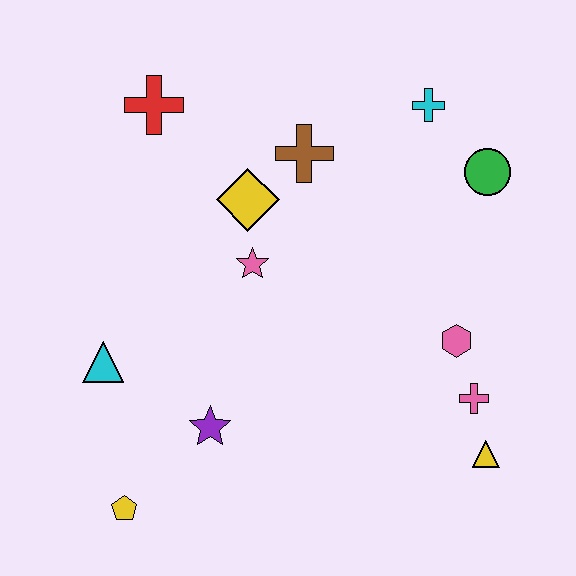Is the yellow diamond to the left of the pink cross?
Yes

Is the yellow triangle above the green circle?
No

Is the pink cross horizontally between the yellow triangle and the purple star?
Yes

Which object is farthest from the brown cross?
The yellow pentagon is farthest from the brown cross.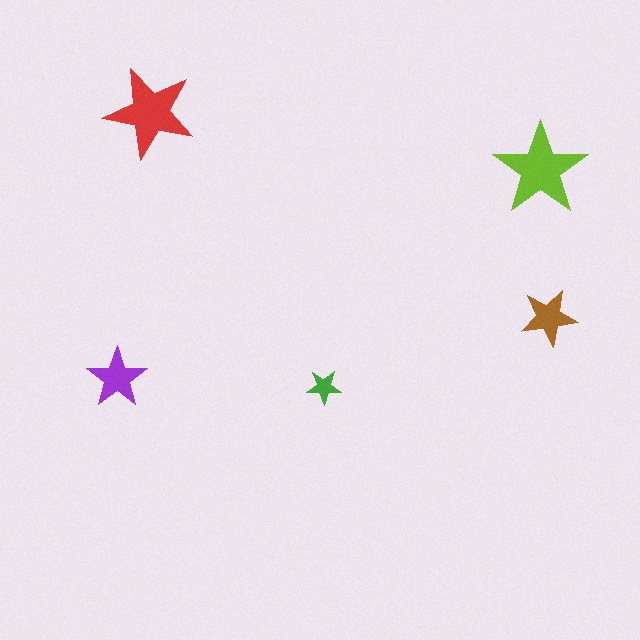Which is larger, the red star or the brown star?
The red one.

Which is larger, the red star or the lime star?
The lime one.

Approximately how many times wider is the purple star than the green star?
About 2 times wider.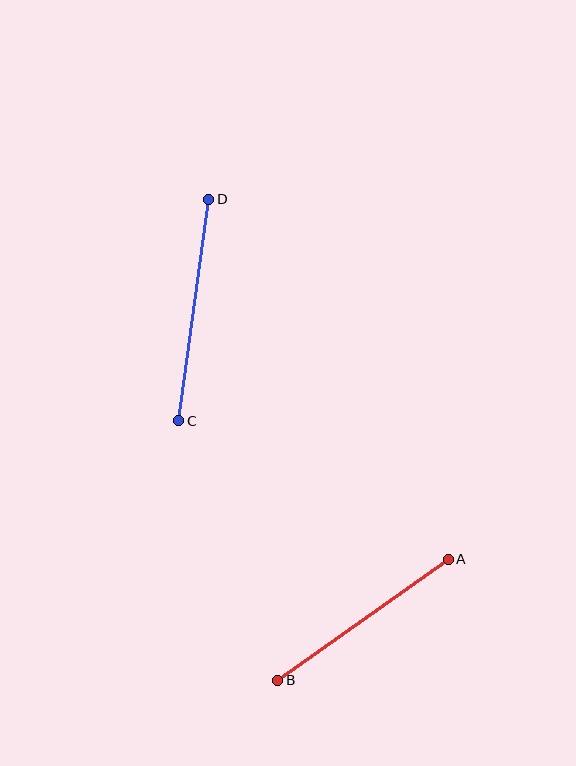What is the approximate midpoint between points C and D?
The midpoint is at approximately (194, 310) pixels.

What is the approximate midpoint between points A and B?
The midpoint is at approximately (363, 620) pixels.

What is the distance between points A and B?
The distance is approximately 209 pixels.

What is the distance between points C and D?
The distance is approximately 223 pixels.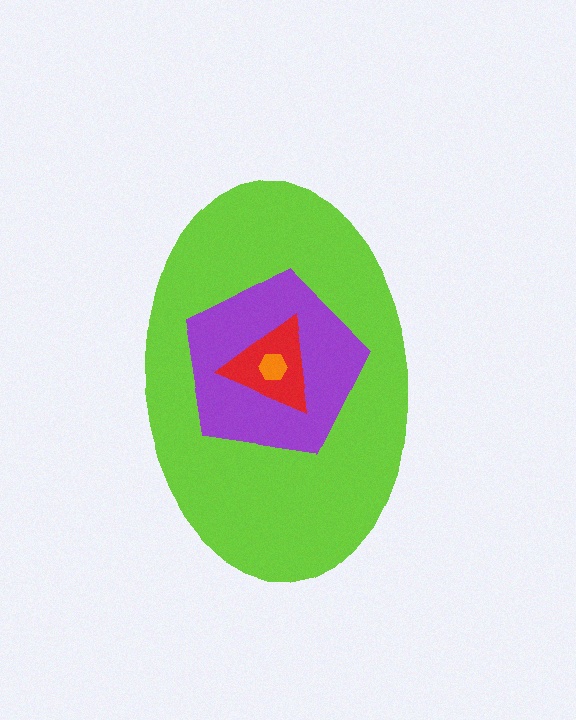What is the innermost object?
The orange hexagon.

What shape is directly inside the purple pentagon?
The red triangle.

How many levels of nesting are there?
4.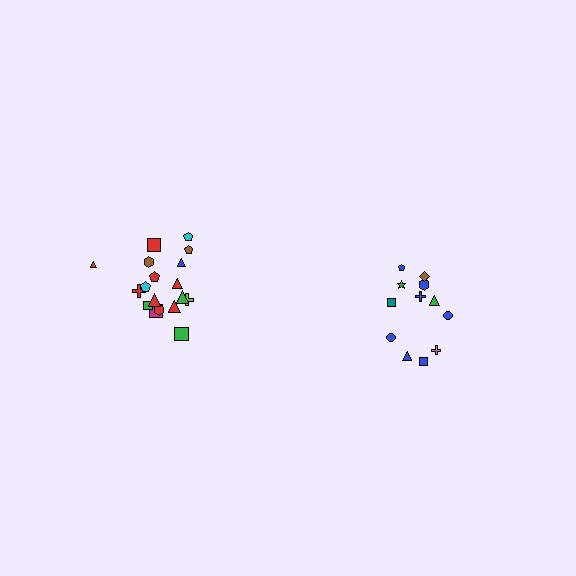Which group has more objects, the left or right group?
The left group.